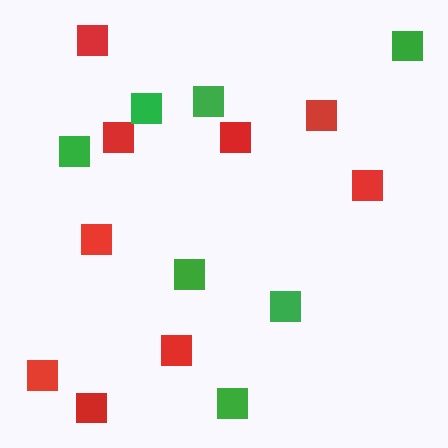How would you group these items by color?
There are 2 groups: one group of red squares (9) and one group of green squares (7).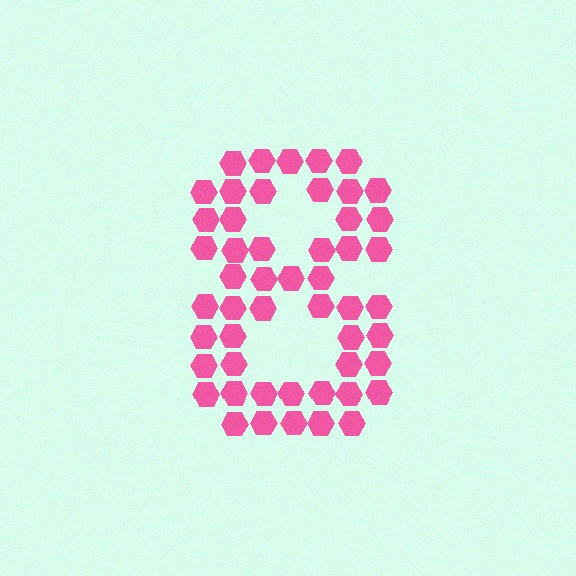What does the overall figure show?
The overall figure shows the digit 8.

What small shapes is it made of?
It is made of small hexagons.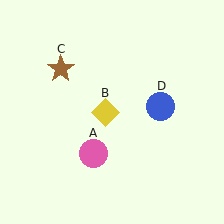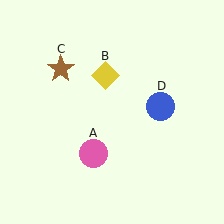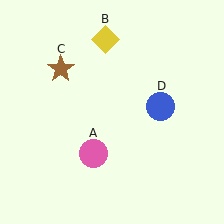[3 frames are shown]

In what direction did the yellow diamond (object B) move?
The yellow diamond (object B) moved up.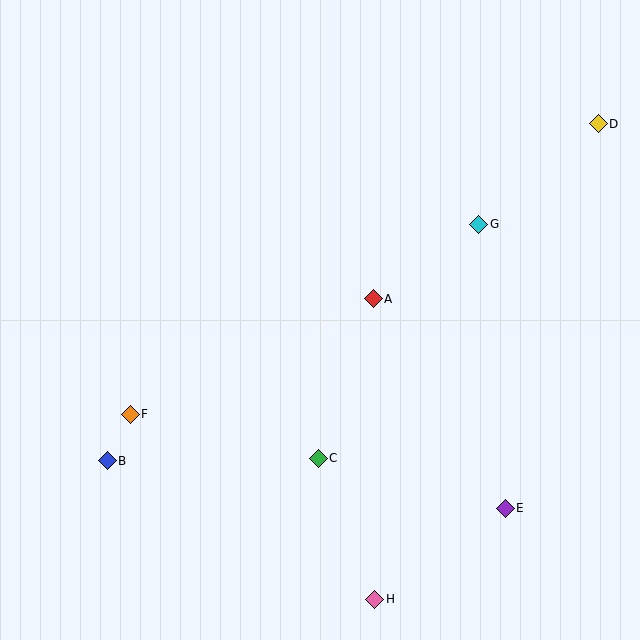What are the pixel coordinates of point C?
Point C is at (318, 458).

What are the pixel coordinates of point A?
Point A is at (373, 299).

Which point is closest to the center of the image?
Point A at (373, 299) is closest to the center.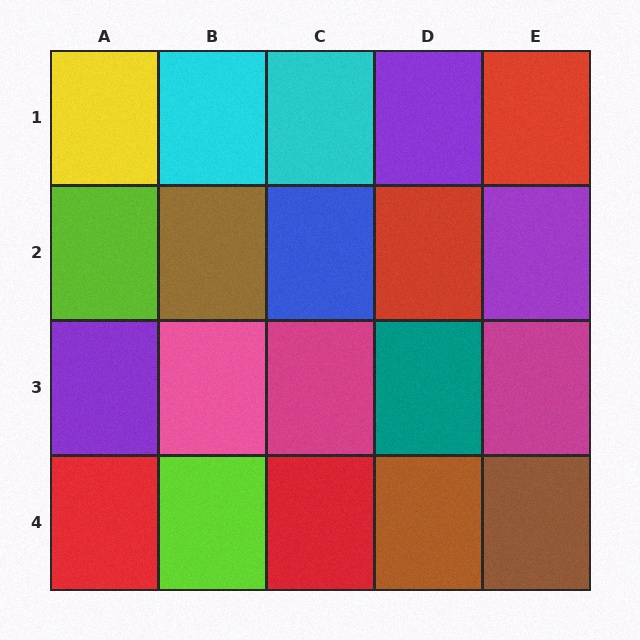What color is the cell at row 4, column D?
Brown.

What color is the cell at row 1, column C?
Cyan.